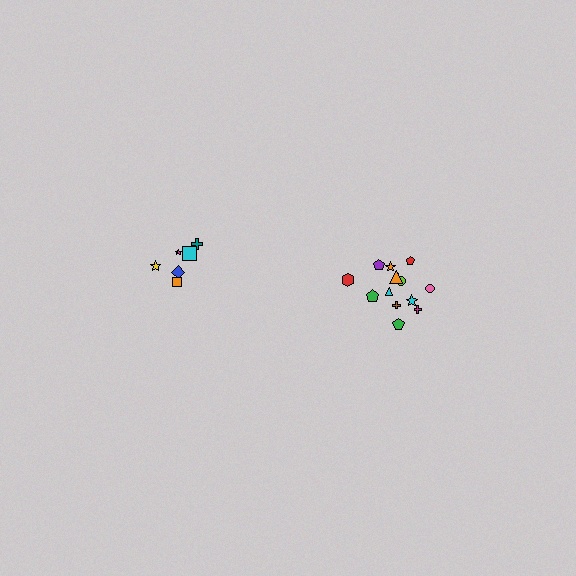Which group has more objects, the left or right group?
The right group.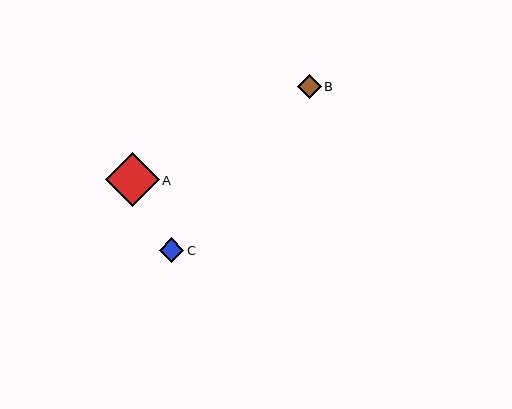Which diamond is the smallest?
Diamond B is the smallest with a size of approximately 24 pixels.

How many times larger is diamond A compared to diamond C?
Diamond A is approximately 2.2 times the size of diamond C.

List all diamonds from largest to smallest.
From largest to smallest: A, C, B.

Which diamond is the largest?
Diamond A is the largest with a size of approximately 54 pixels.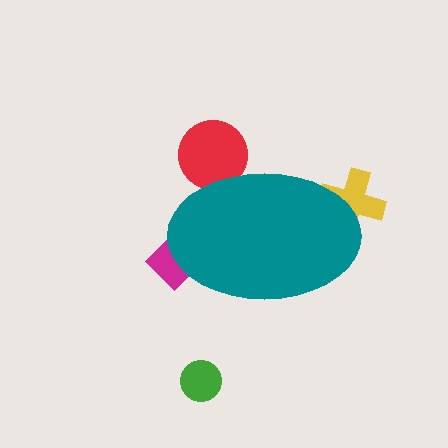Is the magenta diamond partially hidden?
Yes, the magenta diamond is partially hidden behind the teal ellipse.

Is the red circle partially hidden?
Yes, the red circle is partially hidden behind the teal ellipse.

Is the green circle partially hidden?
No, the green circle is fully visible.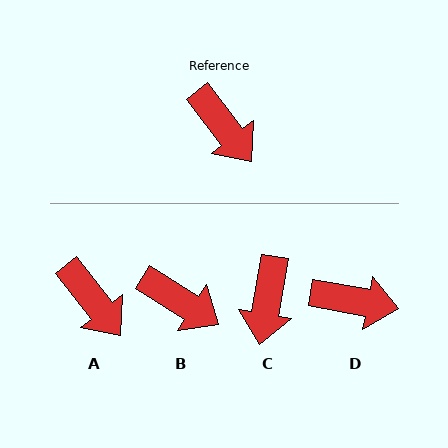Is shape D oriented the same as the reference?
No, it is off by about 42 degrees.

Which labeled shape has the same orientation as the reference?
A.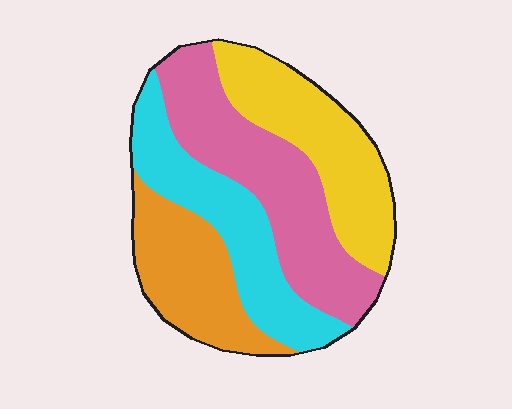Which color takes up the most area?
Pink, at roughly 30%.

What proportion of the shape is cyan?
Cyan covers 24% of the shape.